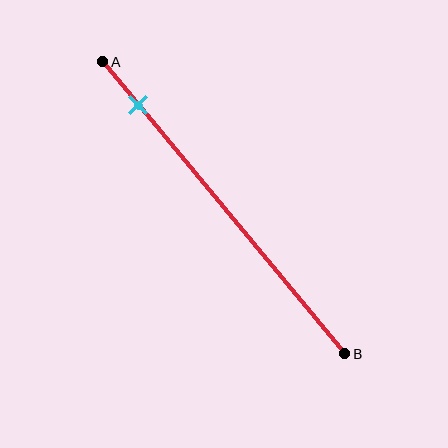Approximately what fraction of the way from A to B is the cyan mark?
The cyan mark is approximately 15% of the way from A to B.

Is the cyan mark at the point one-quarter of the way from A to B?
No, the mark is at about 15% from A, not at the 25% one-quarter point.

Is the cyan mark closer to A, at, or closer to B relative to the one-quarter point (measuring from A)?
The cyan mark is closer to point A than the one-quarter point of segment AB.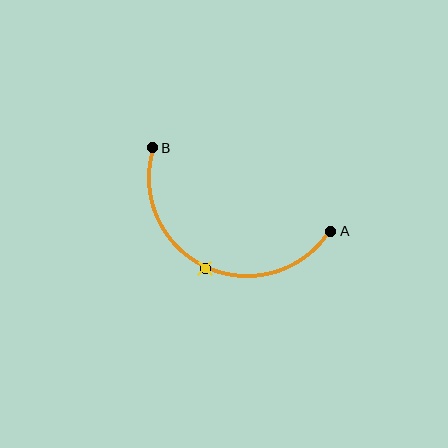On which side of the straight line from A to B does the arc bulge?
The arc bulges below the straight line connecting A and B.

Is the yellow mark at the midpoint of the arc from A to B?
Yes. The yellow mark lies on the arc at equal arc-length from both A and B — it is the arc midpoint.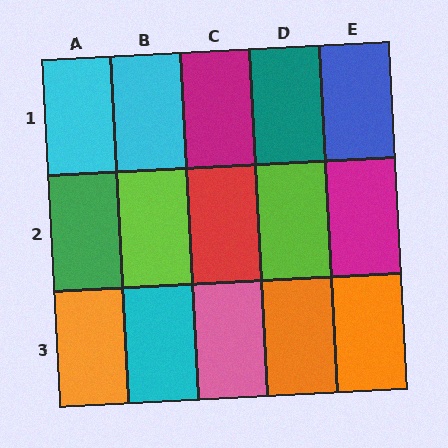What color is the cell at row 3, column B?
Cyan.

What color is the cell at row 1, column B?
Cyan.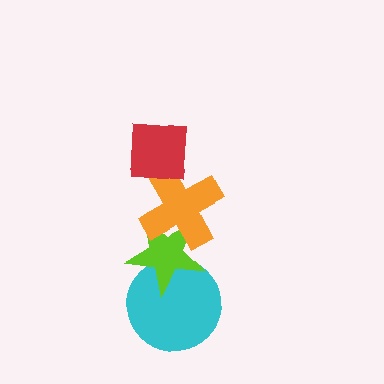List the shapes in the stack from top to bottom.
From top to bottom: the red square, the orange cross, the lime star, the cyan circle.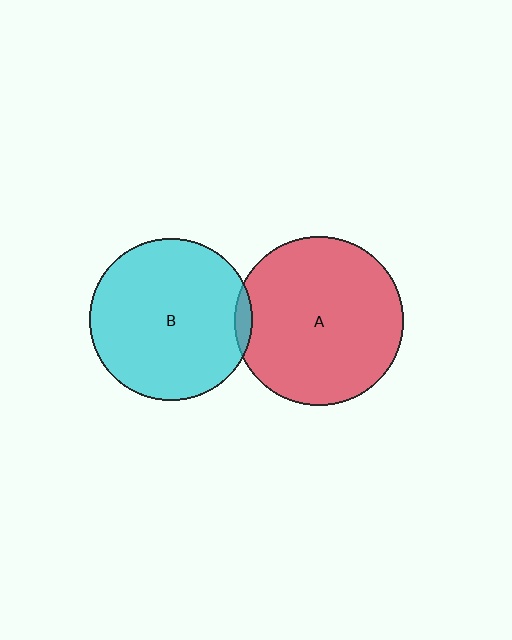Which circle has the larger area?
Circle A (red).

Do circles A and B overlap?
Yes.